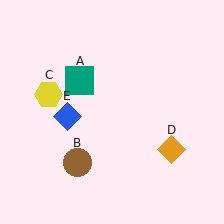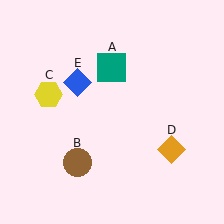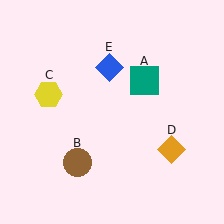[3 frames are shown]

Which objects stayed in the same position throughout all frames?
Brown circle (object B) and yellow hexagon (object C) and orange diamond (object D) remained stationary.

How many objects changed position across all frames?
2 objects changed position: teal square (object A), blue diamond (object E).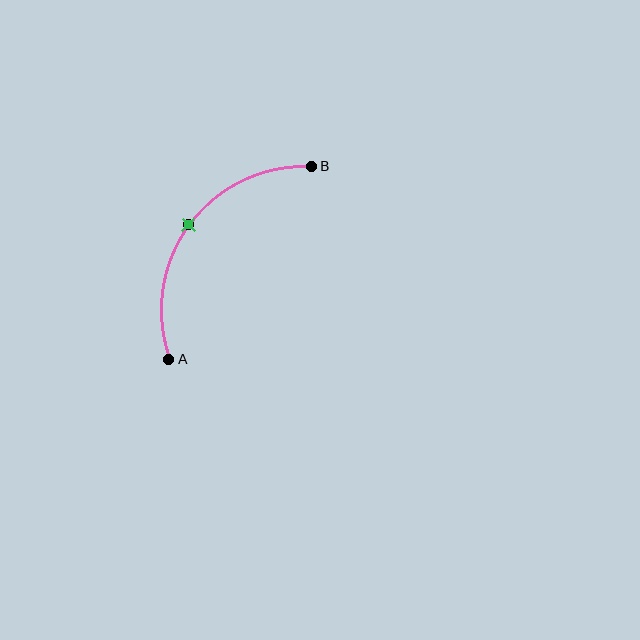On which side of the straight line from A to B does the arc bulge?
The arc bulges above and to the left of the straight line connecting A and B.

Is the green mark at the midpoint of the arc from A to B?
Yes. The green mark lies on the arc at equal arc-length from both A and B — it is the arc midpoint.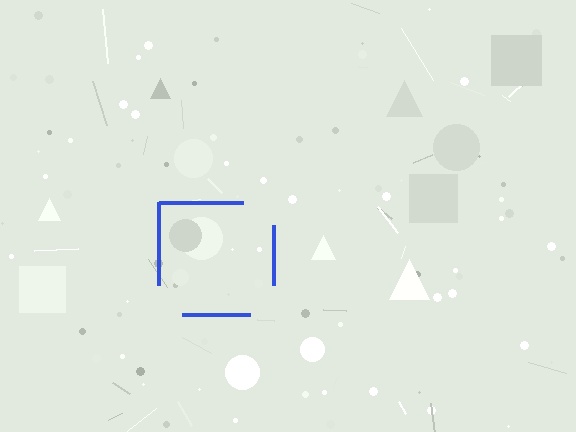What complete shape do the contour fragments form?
The contour fragments form a square.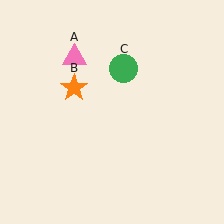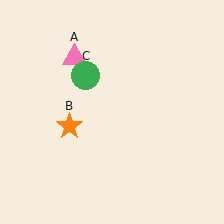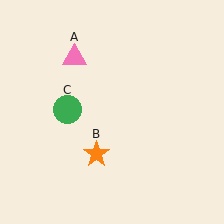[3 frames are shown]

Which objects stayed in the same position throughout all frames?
Pink triangle (object A) remained stationary.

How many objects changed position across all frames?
2 objects changed position: orange star (object B), green circle (object C).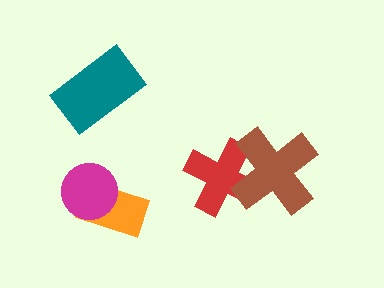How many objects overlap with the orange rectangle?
1 object overlaps with the orange rectangle.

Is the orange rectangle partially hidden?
Yes, it is partially covered by another shape.